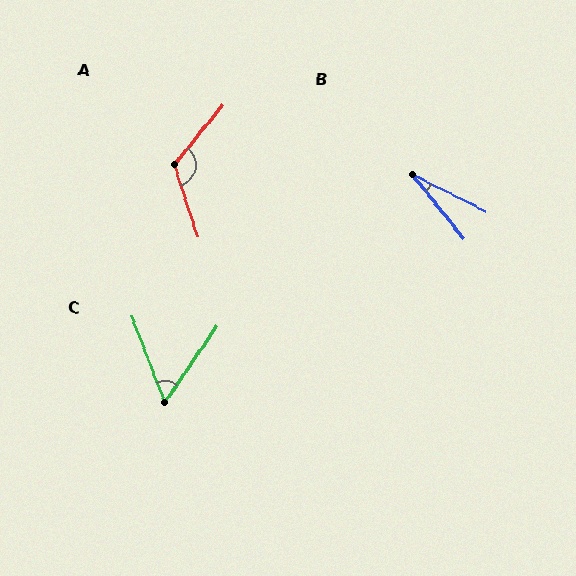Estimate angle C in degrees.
Approximately 56 degrees.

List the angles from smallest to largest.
B (25°), C (56°), A (123°).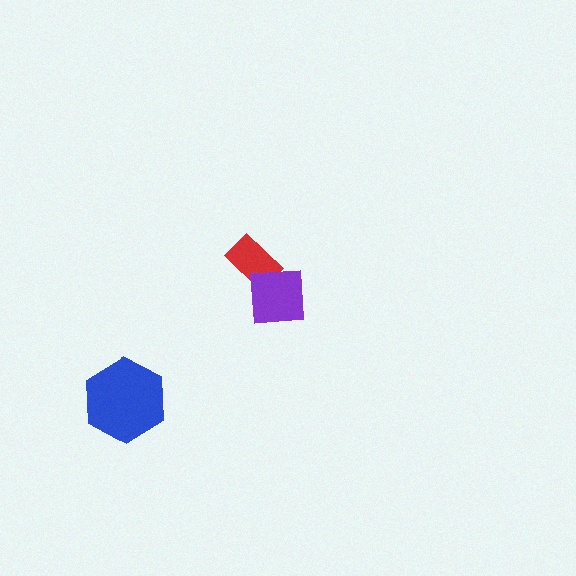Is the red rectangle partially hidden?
Yes, it is partially covered by another shape.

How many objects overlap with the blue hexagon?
0 objects overlap with the blue hexagon.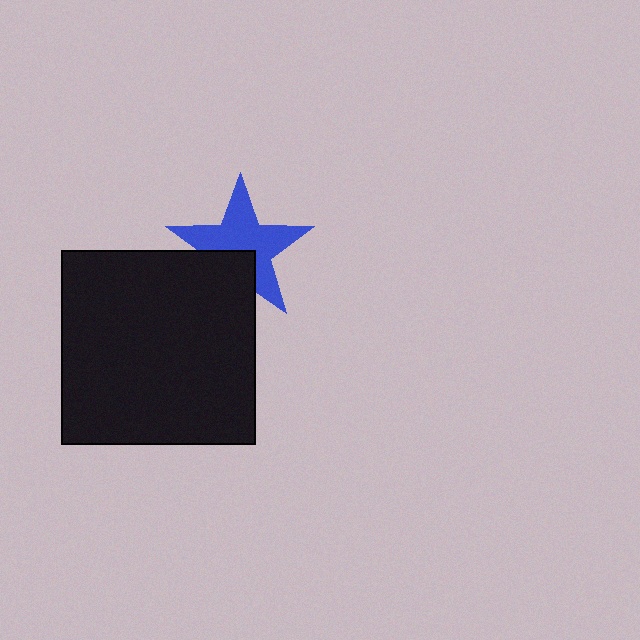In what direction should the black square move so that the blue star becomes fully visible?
The black square should move down. That is the shortest direction to clear the overlap and leave the blue star fully visible.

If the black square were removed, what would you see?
You would see the complete blue star.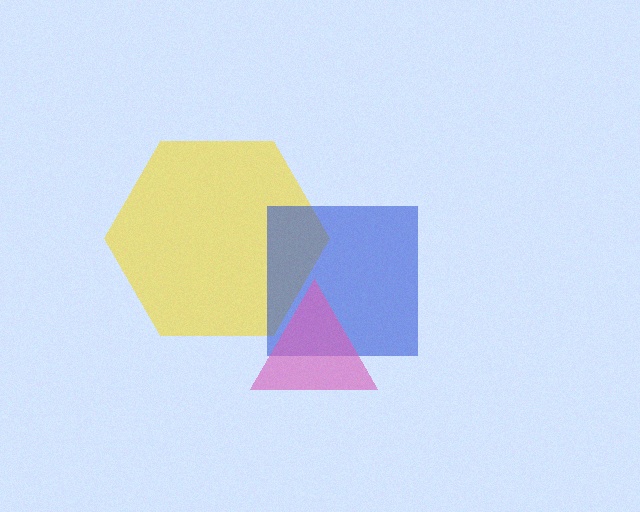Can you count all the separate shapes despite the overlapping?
Yes, there are 3 separate shapes.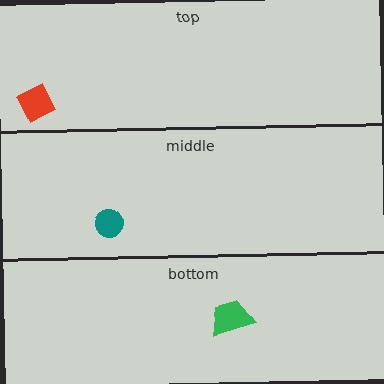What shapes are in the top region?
The red square.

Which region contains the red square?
The top region.